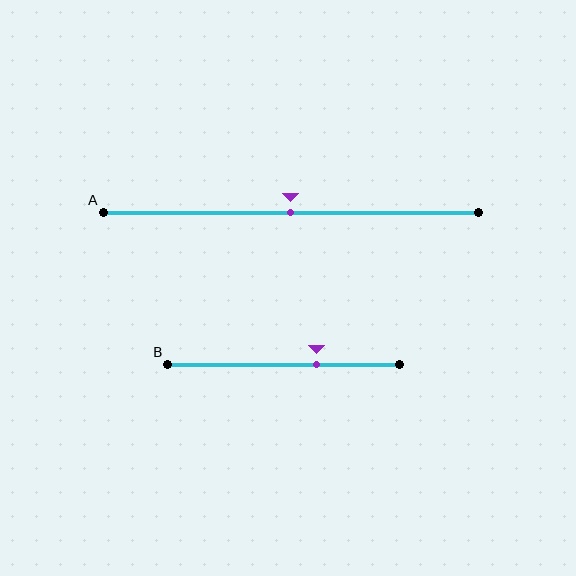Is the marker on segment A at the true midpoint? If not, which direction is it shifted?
Yes, the marker on segment A is at the true midpoint.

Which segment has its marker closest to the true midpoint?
Segment A has its marker closest to the true midpoint.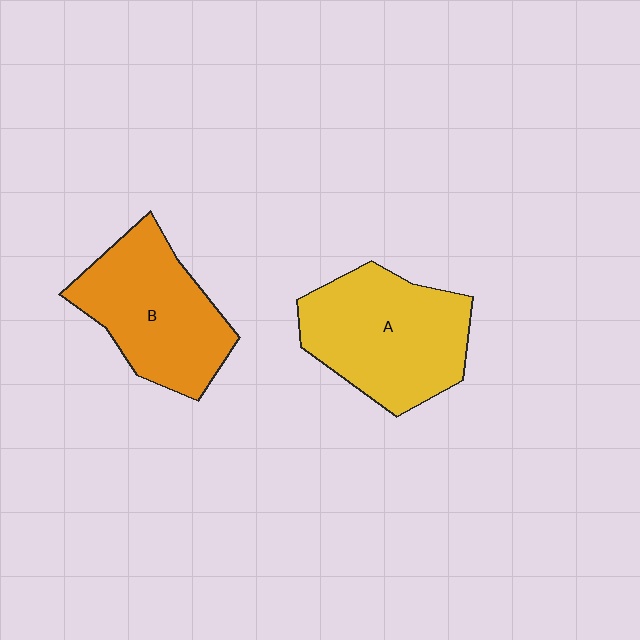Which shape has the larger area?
Shape A (yellow).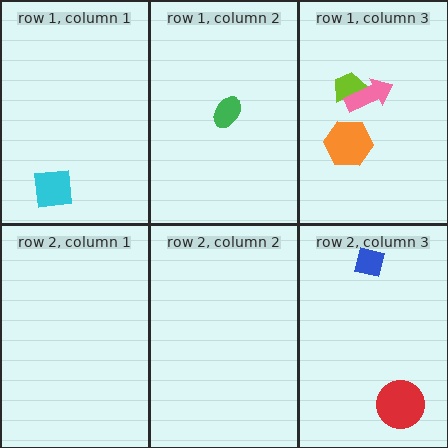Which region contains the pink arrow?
The row 1, column 3 region.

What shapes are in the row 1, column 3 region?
The lime trapezoid, the pink arrow, the orange hexagon.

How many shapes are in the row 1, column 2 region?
1.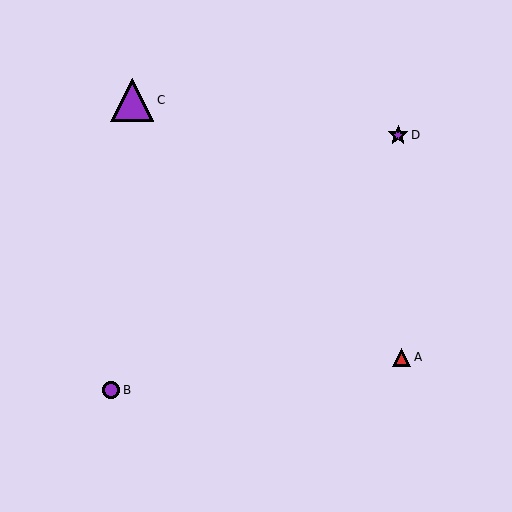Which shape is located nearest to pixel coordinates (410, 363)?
The red triangle (labeled A) at (402, 357) is nearest to that location.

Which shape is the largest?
The purple triangle (labeled C) is the largest.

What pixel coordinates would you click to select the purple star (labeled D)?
Click at (398, 135) to select the purple star D.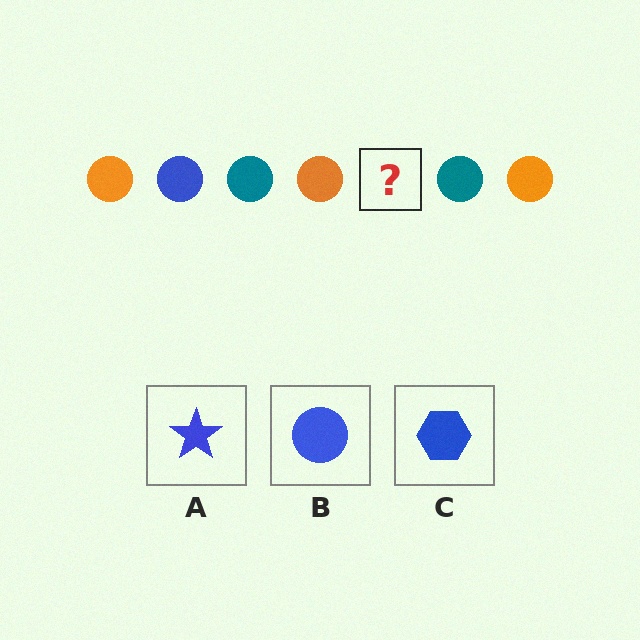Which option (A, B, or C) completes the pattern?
B.